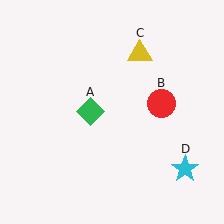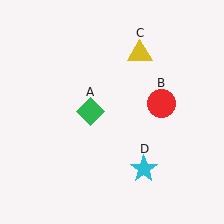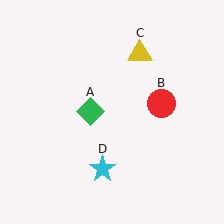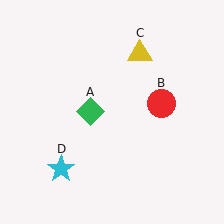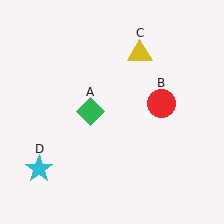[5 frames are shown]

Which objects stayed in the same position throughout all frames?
Green diamond (object A) and red circle (object B) and yellow triangle (object C) remained stationary.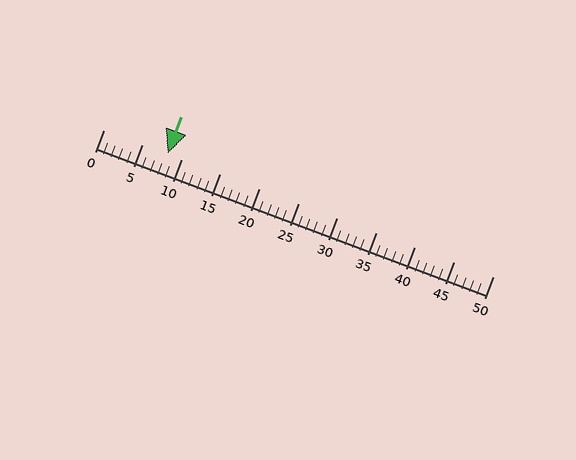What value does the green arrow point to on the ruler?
The green arrow points to approximately 8.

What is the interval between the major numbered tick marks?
The major tick marks are spaced 5 units apart.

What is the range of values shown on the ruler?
The ruler shows values from 0 to 50.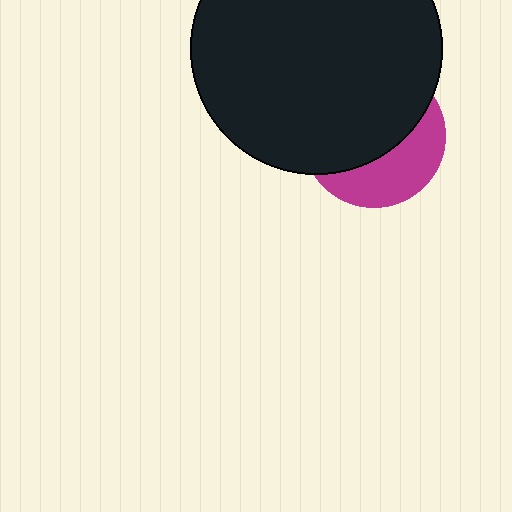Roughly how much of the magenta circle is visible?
A small part of it is visible (roughly 37%).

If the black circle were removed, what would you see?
You would see the complete magenta circle.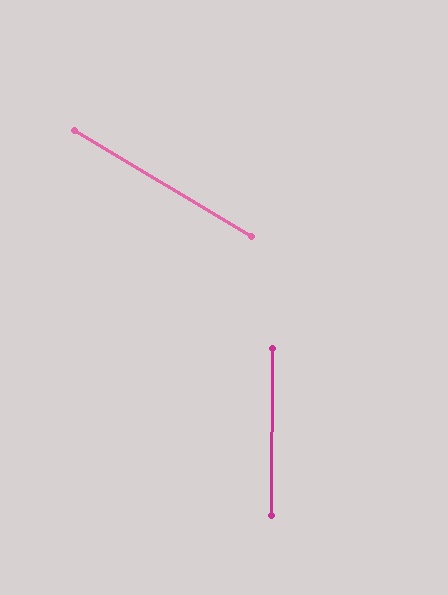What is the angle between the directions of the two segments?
Approximately 59 degrees.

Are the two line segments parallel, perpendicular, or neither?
Neither parallel nor perpendicular — they differ by about 59°.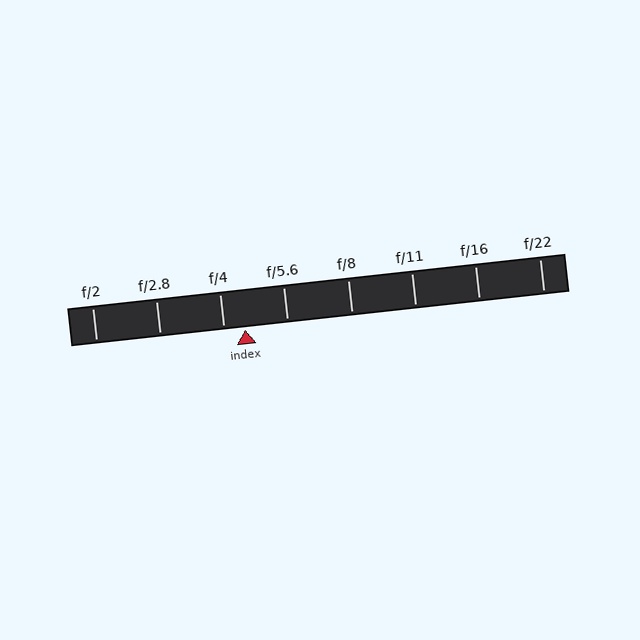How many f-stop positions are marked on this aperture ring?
There are 8 f-stop positions marked.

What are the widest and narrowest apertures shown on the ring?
The widest aperture shown is f/2 and the narrowest is f/22.